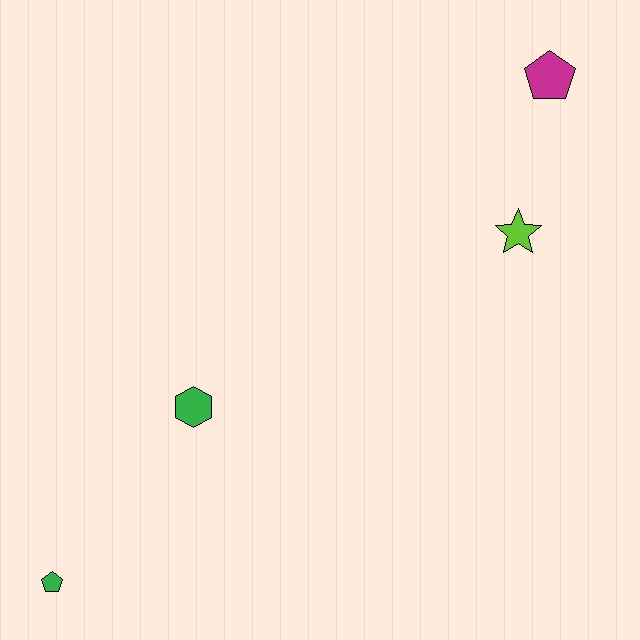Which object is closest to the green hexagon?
The green pentagon is closest to the green hexagon.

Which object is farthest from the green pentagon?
The magenta pentagon is farthest from the green pentagon.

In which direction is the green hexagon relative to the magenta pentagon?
The green hexagon is to the left of the magenta pentagon.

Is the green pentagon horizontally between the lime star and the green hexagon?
No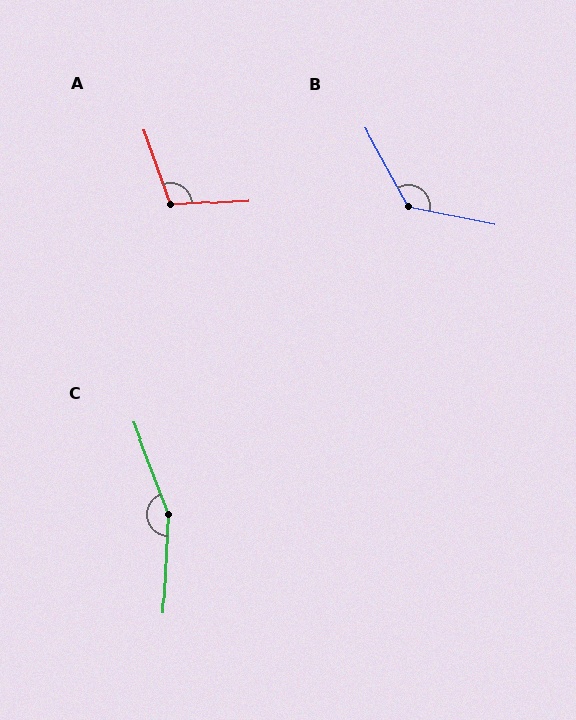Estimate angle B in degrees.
Approximately 130 degrees.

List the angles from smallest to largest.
A (106°), B (130°), C (156°).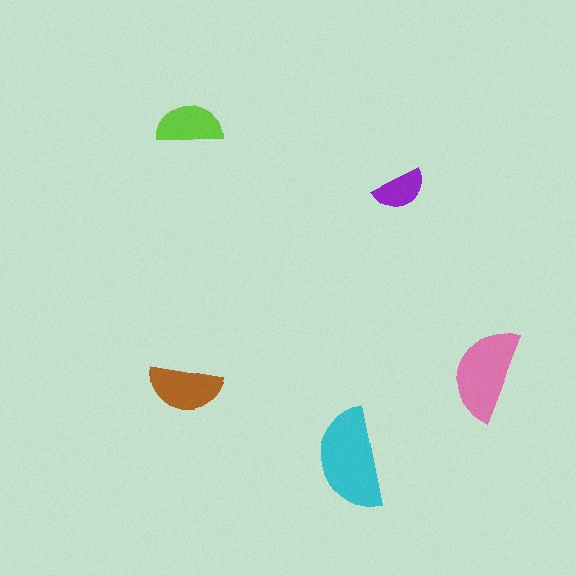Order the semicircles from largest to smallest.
the cyan one, the pink one, the brown one, the lime one, the purple one.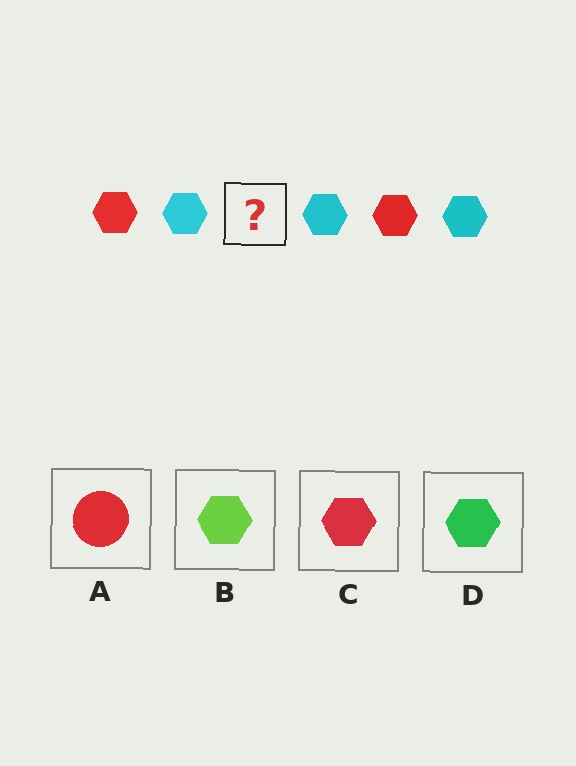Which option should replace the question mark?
Option C.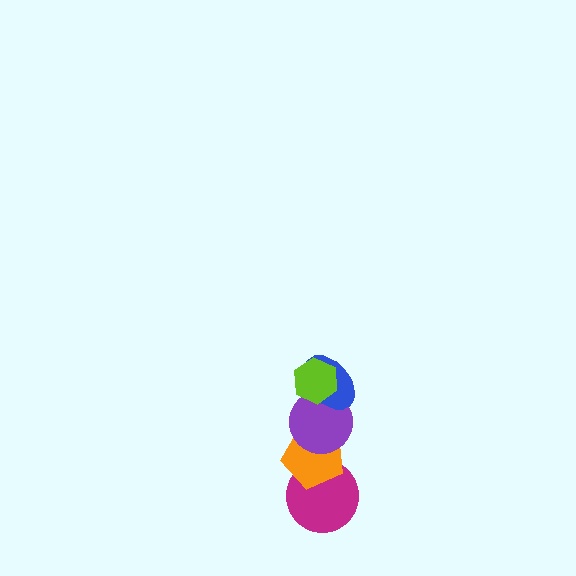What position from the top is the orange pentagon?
The orange pentagon is 4th from the top.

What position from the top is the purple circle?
The purple circle is 3rd from the top.